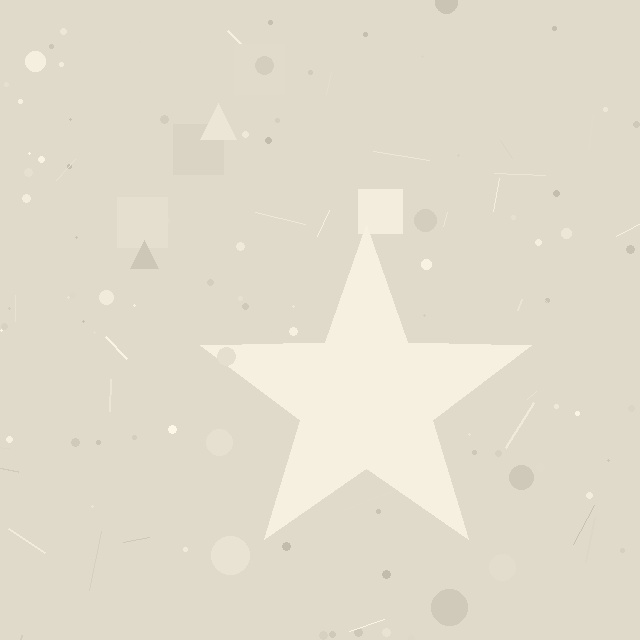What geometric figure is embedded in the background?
A star is embedded in the background.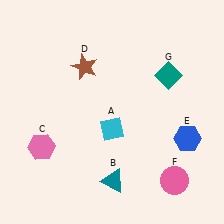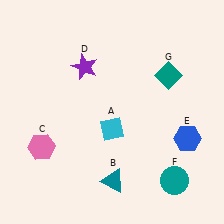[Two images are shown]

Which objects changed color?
D changed from brown to purple. F changed from pink to teal.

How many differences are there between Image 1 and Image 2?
There are 2 differences between the two images.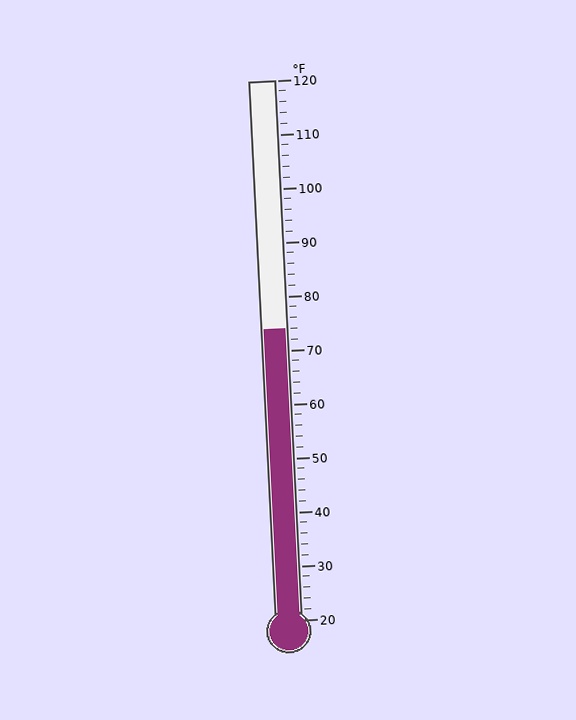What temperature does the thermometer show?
The thermometer shows approximately 74°F.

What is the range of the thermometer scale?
The thermometer scale ranges from 20°F to 120°F.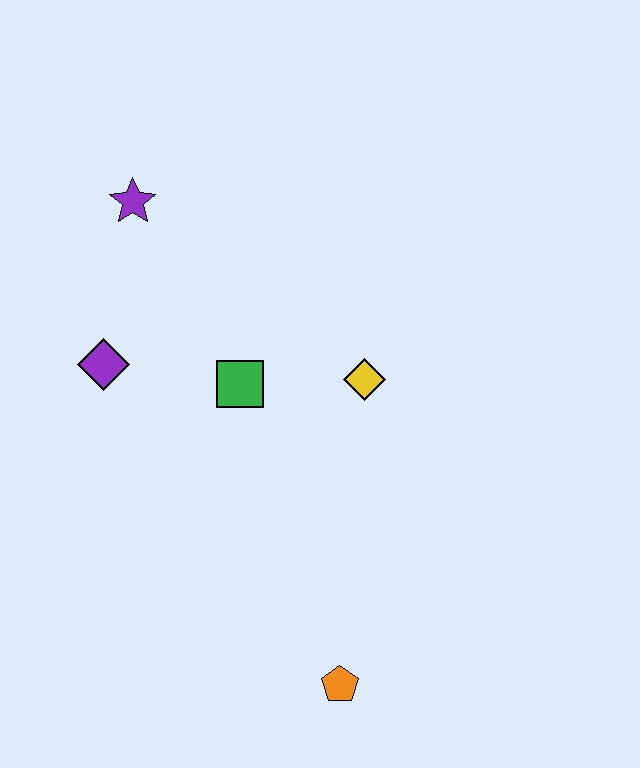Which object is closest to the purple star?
The purple diamond is closest to the purple star.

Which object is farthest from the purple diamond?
The orange pentagon is farthest from the purple diamond.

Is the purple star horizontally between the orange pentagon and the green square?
No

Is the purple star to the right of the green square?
No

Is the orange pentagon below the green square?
Yes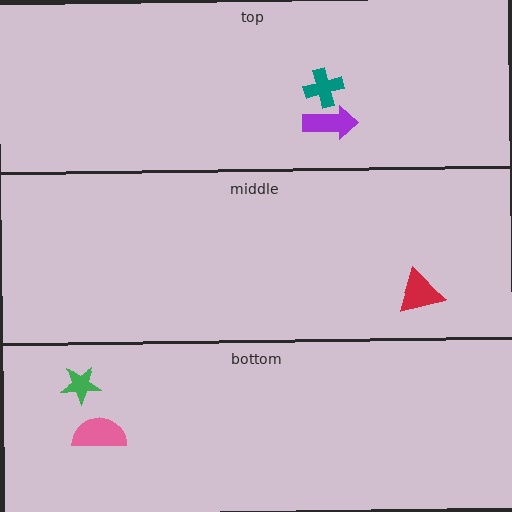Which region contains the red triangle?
The middle region.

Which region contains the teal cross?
The top region.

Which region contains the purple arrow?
The top region.